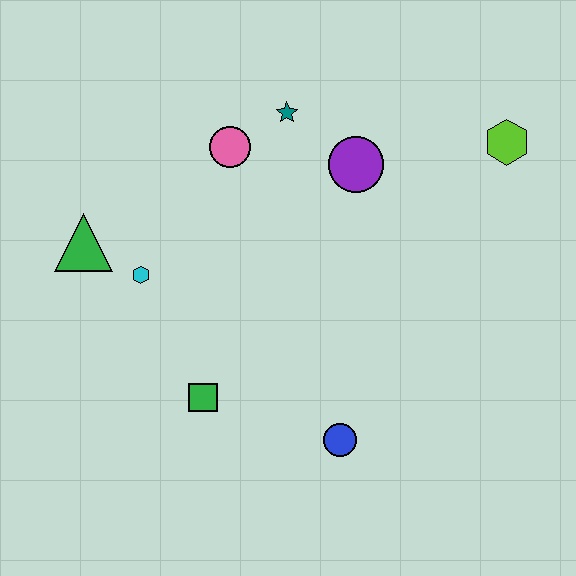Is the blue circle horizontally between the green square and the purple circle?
Yes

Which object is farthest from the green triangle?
The lime hexagon is farthest from the green triangle.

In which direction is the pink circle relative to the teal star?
The pink circle is to the left of the teal star.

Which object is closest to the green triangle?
The cyan hexagon is closest to the green triangle.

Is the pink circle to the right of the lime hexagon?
No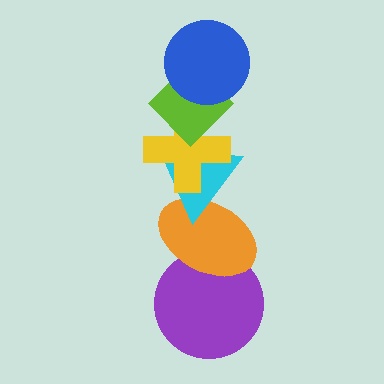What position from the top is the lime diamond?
The lime diamond is 2nd from the top.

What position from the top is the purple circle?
The purple circle is 6th from the top.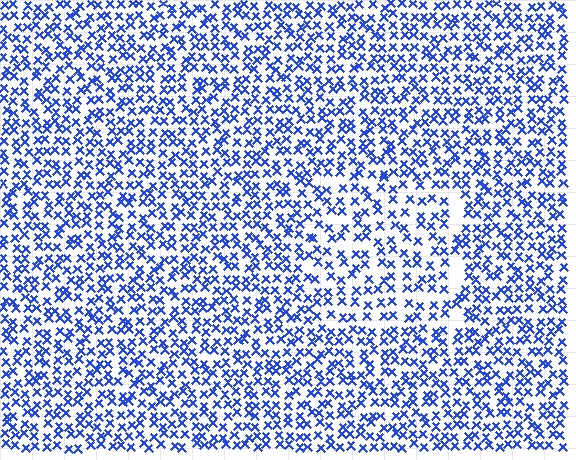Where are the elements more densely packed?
The elements are more densely packed outside the rectangle boundary.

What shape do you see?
I see a rectangle.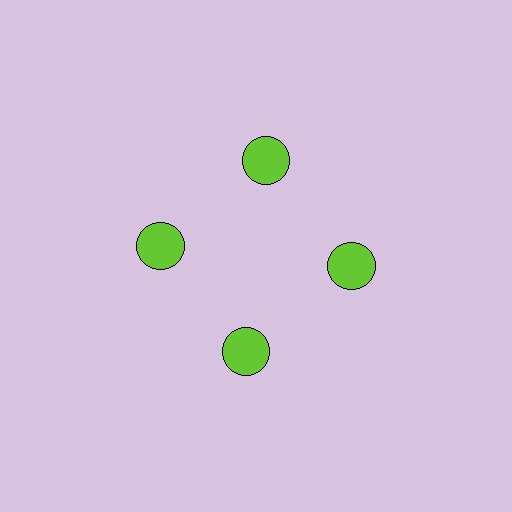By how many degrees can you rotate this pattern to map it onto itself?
The pattern maps onto itself every 90 degrees of rotation.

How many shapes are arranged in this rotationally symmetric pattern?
There are 4 shapes, arranged in 4 groups of 1.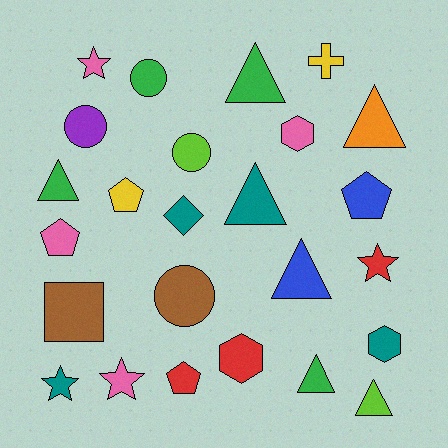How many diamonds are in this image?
There is 1 diamond.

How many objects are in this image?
There are 25 objects.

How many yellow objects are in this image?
There are 2 yellow objects.